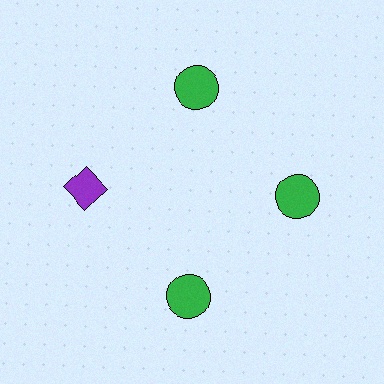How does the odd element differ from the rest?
It differs in both color (purple instead of green) and shape (diamond instead of circle).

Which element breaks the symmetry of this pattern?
The purple diamond at roughly the 9 o'clock position breaks the symmetry. All other shapes are green circles.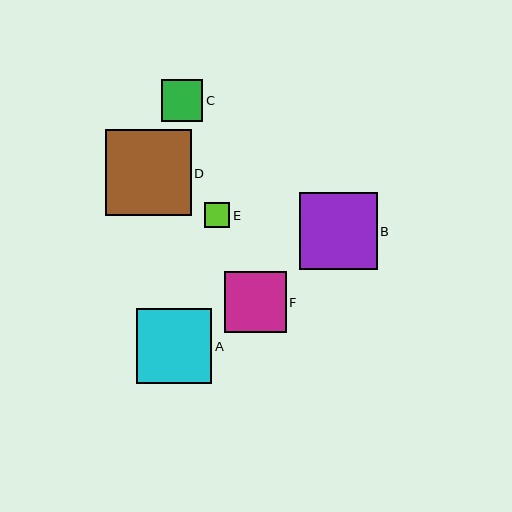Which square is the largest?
Square D is the largest with a size of approximately 86 pixels.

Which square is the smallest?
Square E is the smallest with a size of approximately 26 pixels.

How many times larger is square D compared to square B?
Square D is approximately 1.1 times the size of square B.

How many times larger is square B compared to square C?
Square B is approximately 1.9 times the size of square C.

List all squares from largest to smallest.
From largest to smallest: D, B, A, F, C, E.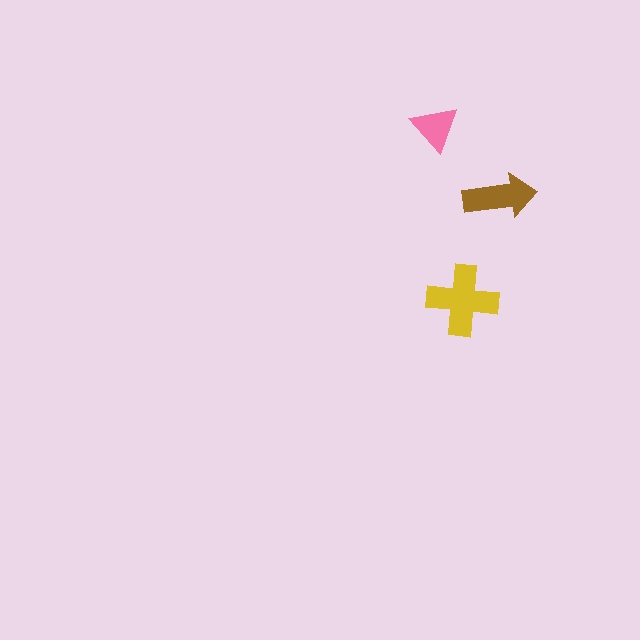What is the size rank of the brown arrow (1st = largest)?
2nd.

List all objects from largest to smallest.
The yellow cross, the brown arrow, the pink triangle.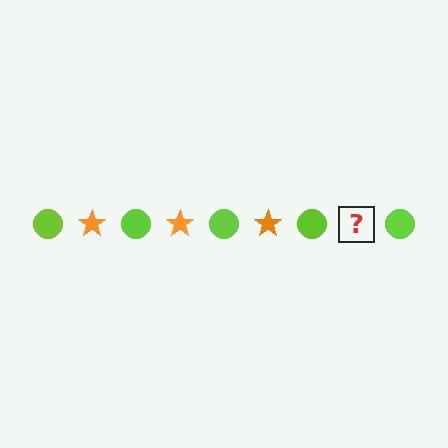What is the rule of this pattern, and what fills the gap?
The rule is that the pattern alternates between lime circle and orange star. The gap should be filled with an orange star.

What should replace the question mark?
The question mark should be replaced with an orange star.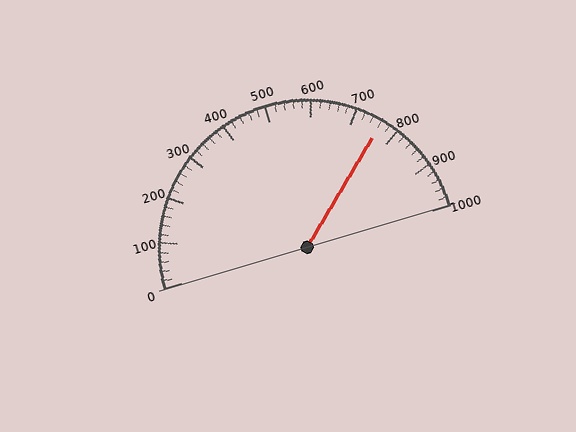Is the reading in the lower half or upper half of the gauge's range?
The reading is in the upper half of the range (0 to 1000).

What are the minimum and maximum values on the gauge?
The gauge ranges from 0 to 1000.